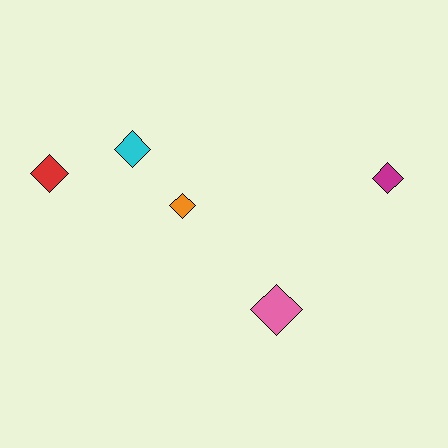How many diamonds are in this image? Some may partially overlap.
There are 5 diamonds.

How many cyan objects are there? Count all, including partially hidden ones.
There is 1 cyan object.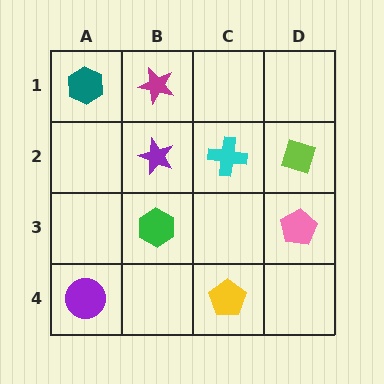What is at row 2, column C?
A cyan cross.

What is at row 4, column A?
A purple circle.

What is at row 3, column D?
A pink pentagon.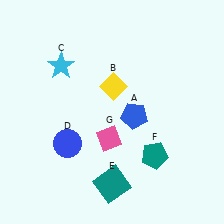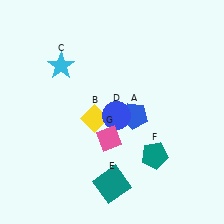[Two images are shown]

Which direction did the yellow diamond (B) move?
The yellow diamond (B) moved down.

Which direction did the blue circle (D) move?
The blue circle (D) moved right.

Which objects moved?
The objects that moved are: the yellow diamond (B), the blue circle (D).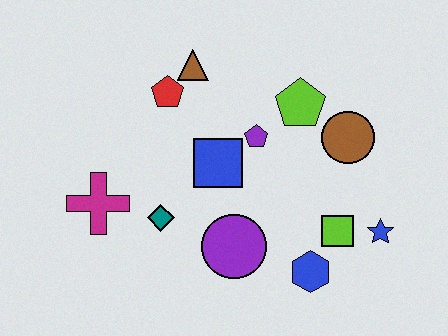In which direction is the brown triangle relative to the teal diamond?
The brown triangle is above the teal diamond.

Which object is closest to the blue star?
The lime square is closest to the blue star.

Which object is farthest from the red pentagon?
The blue star is farthest from the red pentagon.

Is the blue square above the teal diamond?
Yes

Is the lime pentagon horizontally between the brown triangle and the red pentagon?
No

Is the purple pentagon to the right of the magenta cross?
Yes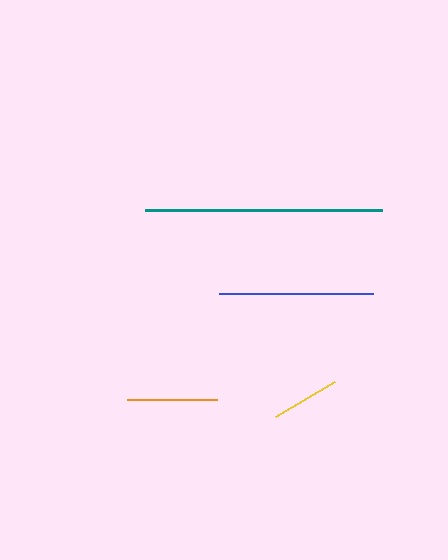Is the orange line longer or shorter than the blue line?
The blue line is longer than the orange line.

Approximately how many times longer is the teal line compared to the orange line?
The teal line is approximately 2.6 times the length of the orange line.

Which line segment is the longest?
The teal line is the longest at approximately 237 pixels.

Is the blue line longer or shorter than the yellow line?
The blue line is longer than the yellow line.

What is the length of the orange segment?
The orange segment is approximately 90 pixels long.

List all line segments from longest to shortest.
From longest to shortest: teal, blue, orange, yellow.